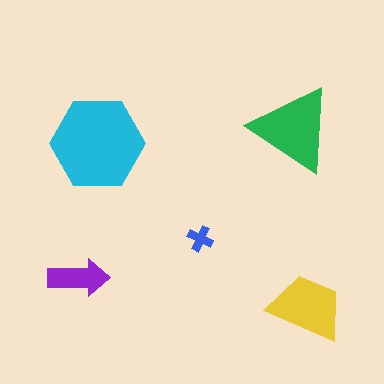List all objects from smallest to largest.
The blue cross, the purple arrow, the yellow trapezoid, the green triangle, the cyan hexagon.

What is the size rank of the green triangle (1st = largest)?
2nd.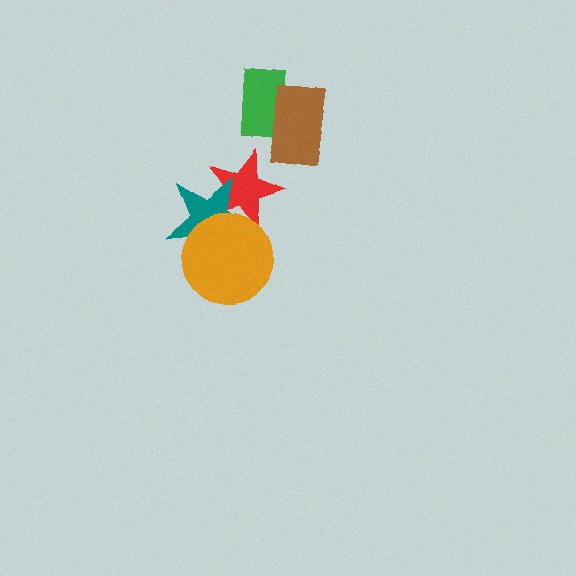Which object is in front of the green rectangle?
The brown rectangle is in front of the green rectangle.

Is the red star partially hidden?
Yes, it is partially covered by another shape.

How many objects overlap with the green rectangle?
1 object overlaps with the green rectangle.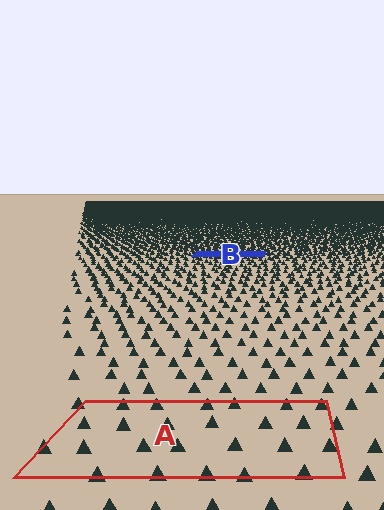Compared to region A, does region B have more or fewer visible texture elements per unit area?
Region B has more texture elements per unit area — they are packed more densely because it is farther away.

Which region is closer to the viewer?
Region A is closer. The texture elements there are larger and more spread out.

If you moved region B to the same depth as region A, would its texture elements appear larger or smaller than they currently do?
They would appear larger. At a closer depth, the same texture elements are projected at a bigger on-screen size.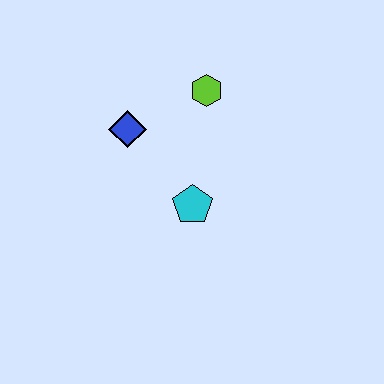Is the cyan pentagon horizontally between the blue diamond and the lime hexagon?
Yes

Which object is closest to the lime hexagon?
The blue diamond is closest to the lime hexagon.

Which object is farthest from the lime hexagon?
The cyan pentagon is farthest from the lime hexagon.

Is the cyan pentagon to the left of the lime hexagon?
Yes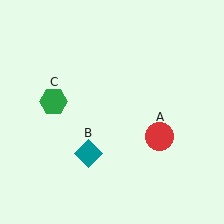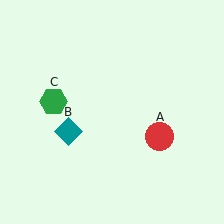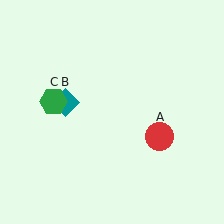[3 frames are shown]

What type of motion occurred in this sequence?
The teal diamond (object B) rotated clockwise around the center of the scene.